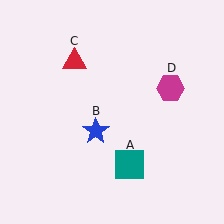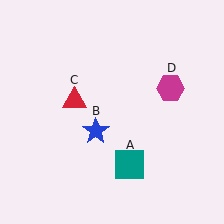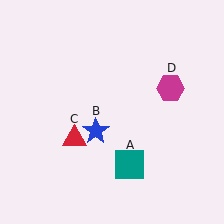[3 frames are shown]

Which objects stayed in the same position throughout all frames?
Teal square (object A) and blue star (object B) and magenta hexagon (object D) remained stationary.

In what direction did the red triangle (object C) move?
The red triangle (object C) moved down.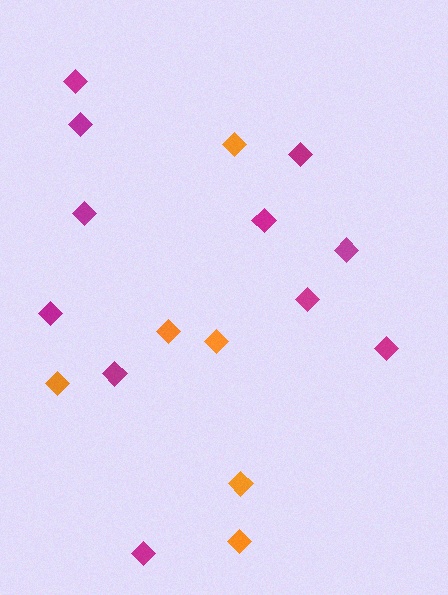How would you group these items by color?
There are 2 groups: one group of magenta diamonds (11) and one group of orange diamonds (6).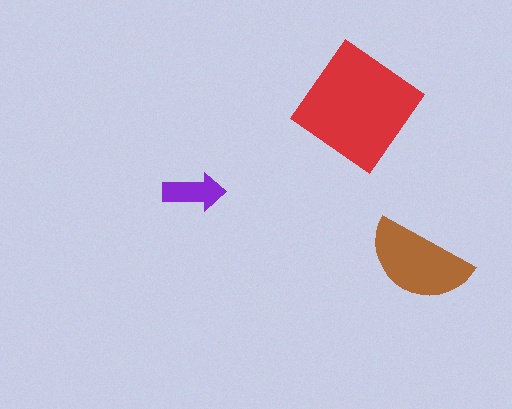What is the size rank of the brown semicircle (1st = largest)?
2nd.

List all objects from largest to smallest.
The red diamond, the brown semicircle, the purple arrow.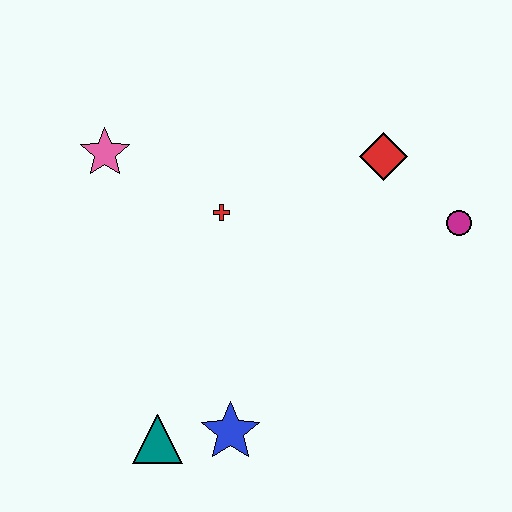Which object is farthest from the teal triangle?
The magenta circle is farthest from the teal triangle.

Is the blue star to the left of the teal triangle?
No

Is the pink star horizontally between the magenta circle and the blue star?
No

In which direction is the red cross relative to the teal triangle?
The red cross is above the teal triangle.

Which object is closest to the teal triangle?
The blue star is closest to the teal triangle.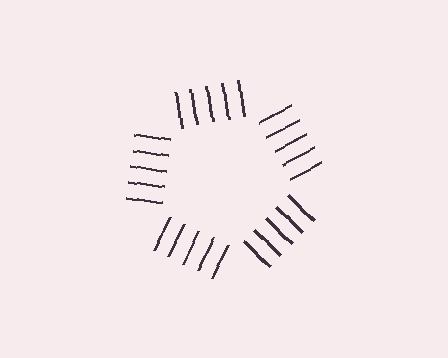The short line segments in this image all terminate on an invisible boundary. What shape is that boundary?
An illusory pentagon — the line segments terminate on its edges but no continuous stroke is drawn.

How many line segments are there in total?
25 — 5 along each of the 5 edges.